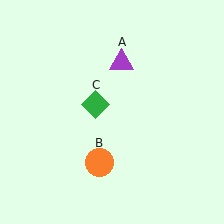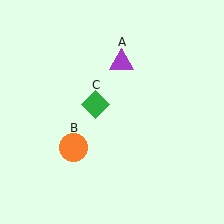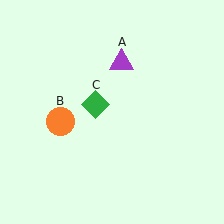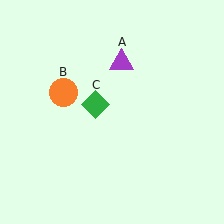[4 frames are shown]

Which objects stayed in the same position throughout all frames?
Purple triangle (object A) and green diamond (object C) remained stationary.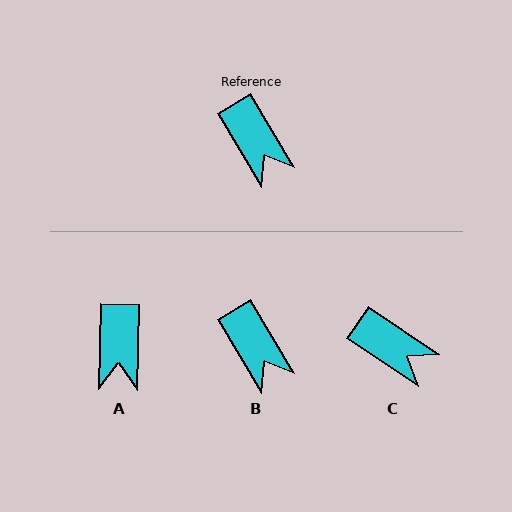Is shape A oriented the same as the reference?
No, it is off by about 32 degrees.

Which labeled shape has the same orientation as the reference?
B.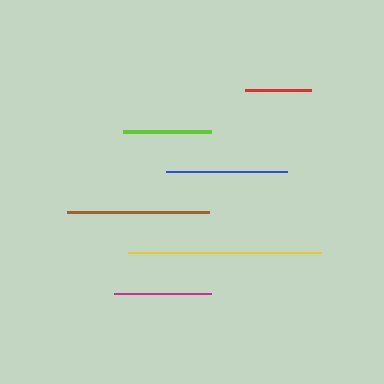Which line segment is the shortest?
The red line is the shortest at approximately 67 pixels.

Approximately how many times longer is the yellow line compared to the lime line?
The yellow line is approximately 2.2 times the length of the lime line.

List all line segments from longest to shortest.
From longest to shortest: yellow, brown, blue, magenta, lime, red.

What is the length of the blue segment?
The blue segment is approximately 121 pixels long.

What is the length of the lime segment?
The lime segment is approximately 88 pixels long.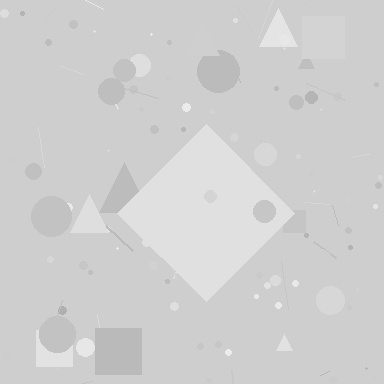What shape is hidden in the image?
A diamond is hidden in the image.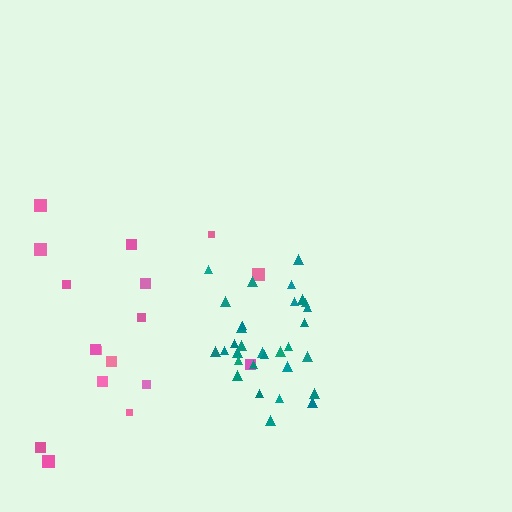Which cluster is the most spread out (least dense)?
Pink.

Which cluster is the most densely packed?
Teal.